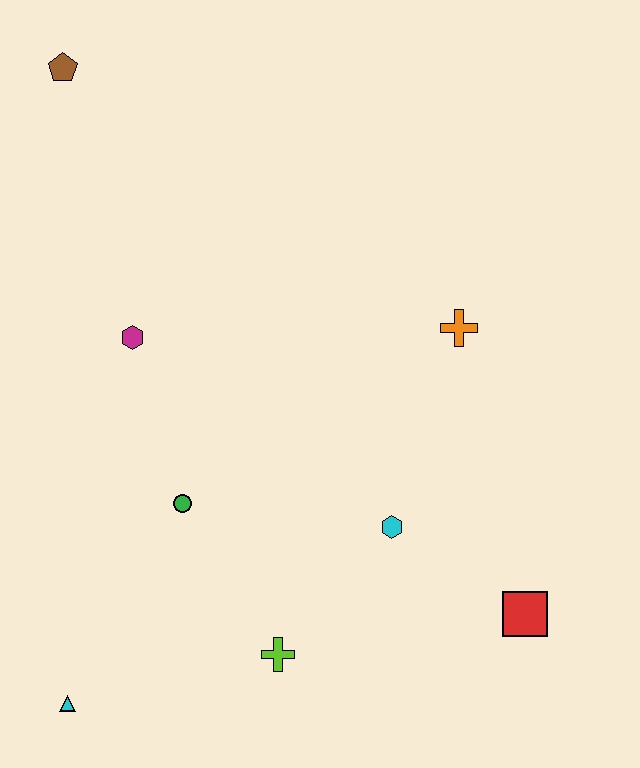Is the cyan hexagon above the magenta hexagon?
No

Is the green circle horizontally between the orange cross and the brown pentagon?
Yes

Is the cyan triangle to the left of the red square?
Yes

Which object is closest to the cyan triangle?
The lime cross is closest to the cyan triangle.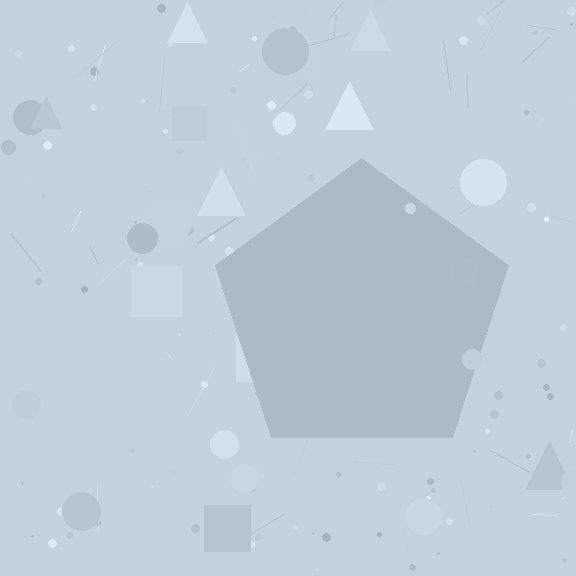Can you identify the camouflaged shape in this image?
The camouflaged shape is a pentagon.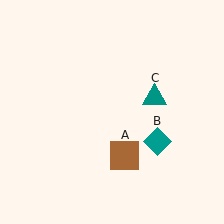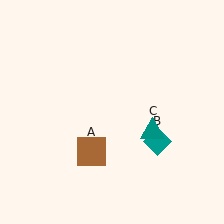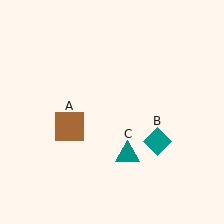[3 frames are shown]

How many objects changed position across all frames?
2 objects changed position: brown square (object A), teal triangle (object C).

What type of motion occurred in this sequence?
The brown square (object A), teal triangle (object C) rotated clockwise around the center of the scene.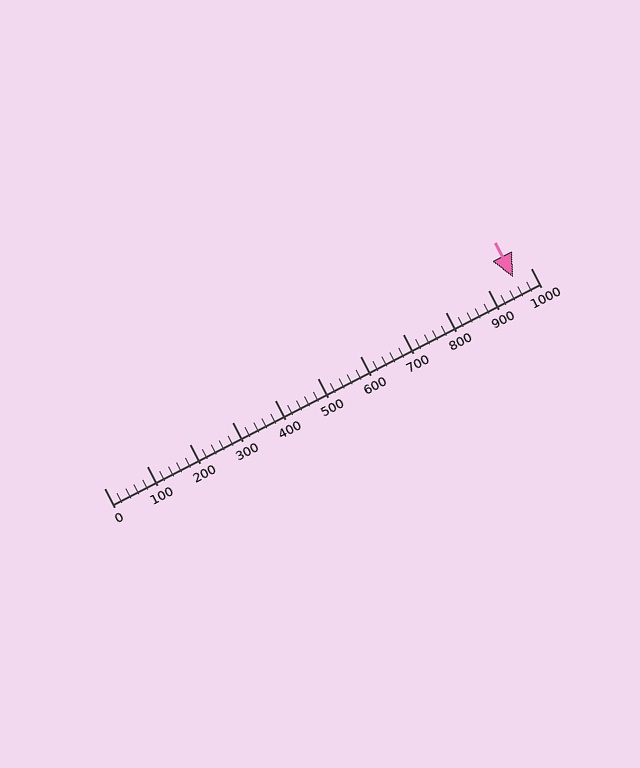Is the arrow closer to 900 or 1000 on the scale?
The arrow is closer to 1000.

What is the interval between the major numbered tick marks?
The major tick marks are spaced 100 units apart.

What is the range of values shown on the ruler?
The ruler shows values from 0 to 1000.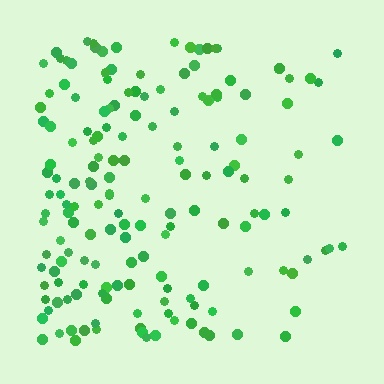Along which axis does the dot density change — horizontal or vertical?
Horizontal.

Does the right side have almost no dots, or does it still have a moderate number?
Still a moderate number, just noticeably fewer than the left.